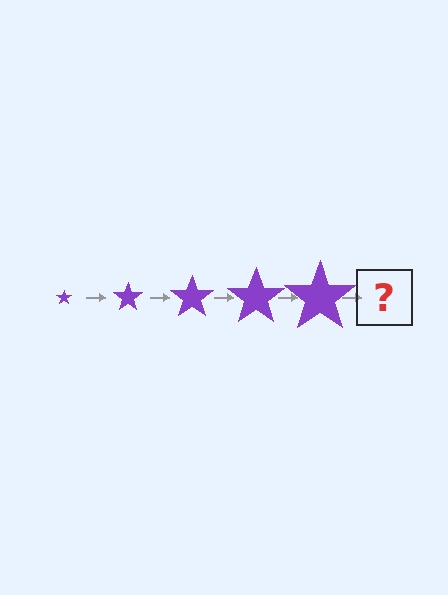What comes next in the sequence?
The next element should be a purple star, larger than the previous one.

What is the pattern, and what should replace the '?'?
The pattern is that the star gets progressively larger each step. The '?' should be a purple star, larger than the previous one.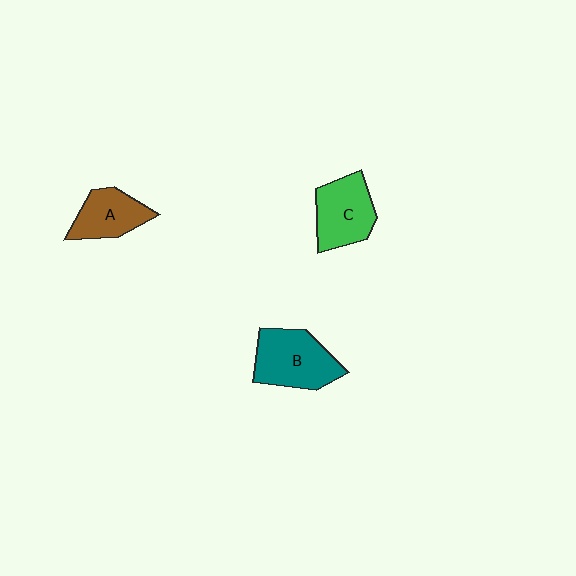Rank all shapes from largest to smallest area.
From largest to smallest: B (teal), C (green), A (brown).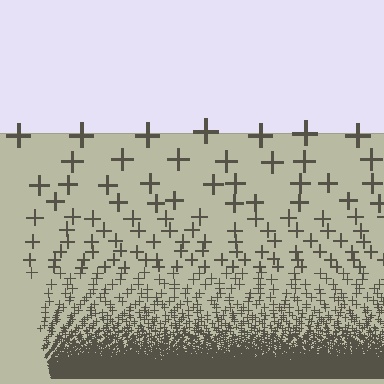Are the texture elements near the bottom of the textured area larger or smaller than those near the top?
Smaller. The gradient is inverted — elements near the bottom are smaller and denser.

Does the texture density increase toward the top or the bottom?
Density increases toward the bottom.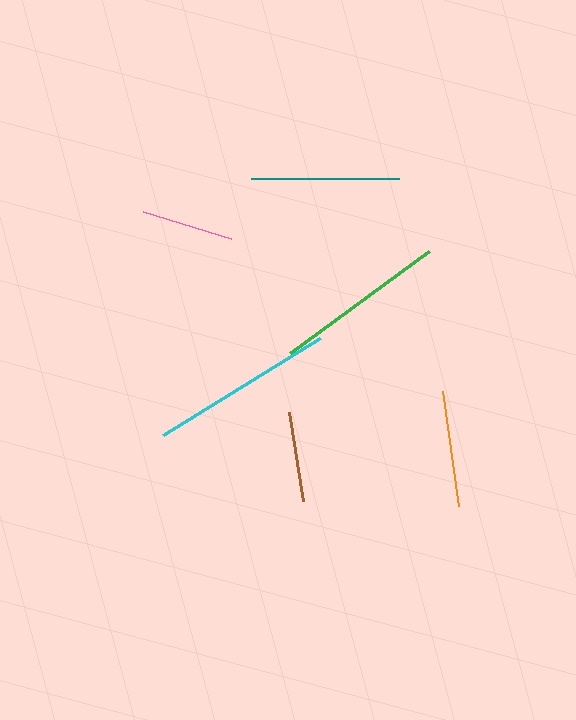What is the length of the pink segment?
The pink segment is approximately 92 pixels long.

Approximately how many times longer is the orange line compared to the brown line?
The orange line is approximately 1.3 times the length of the brown line.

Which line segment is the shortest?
The brown line is the shortest at approximately 89 pixels.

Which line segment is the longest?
The cyan line is the longest at approximately 184 pixels.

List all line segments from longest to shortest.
From longest to shortest: cyan, green, teal, orange, pink, brown.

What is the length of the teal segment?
The teal segment is approximately 148 pixels long.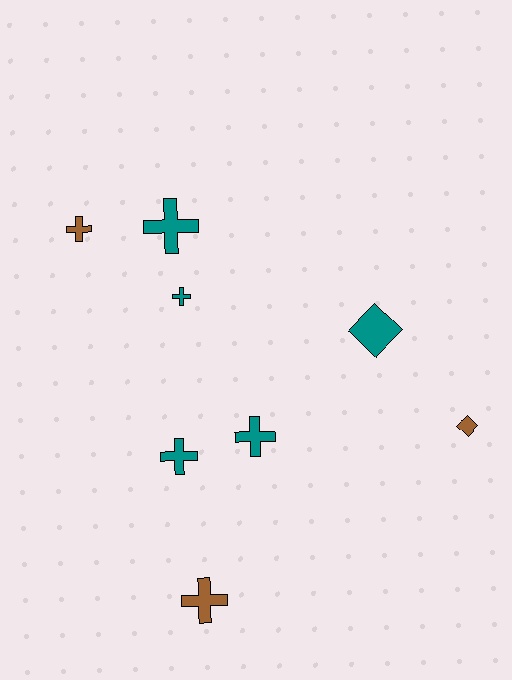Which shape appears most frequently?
Cross, with 6 objects.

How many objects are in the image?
There are 8 objects.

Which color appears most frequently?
Teal, with 5 objects.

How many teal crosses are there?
There are 4 teal crosses.